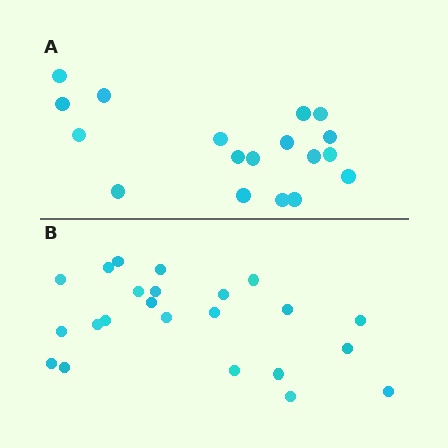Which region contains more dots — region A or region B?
Region B (the bottom region) has more dots.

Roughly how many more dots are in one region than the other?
Region B has about 5 more dots than region A.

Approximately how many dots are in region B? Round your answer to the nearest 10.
About 20 dots. (The exact count is 23, which rounds to 20.)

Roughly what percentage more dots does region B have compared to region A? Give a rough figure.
About 30% more.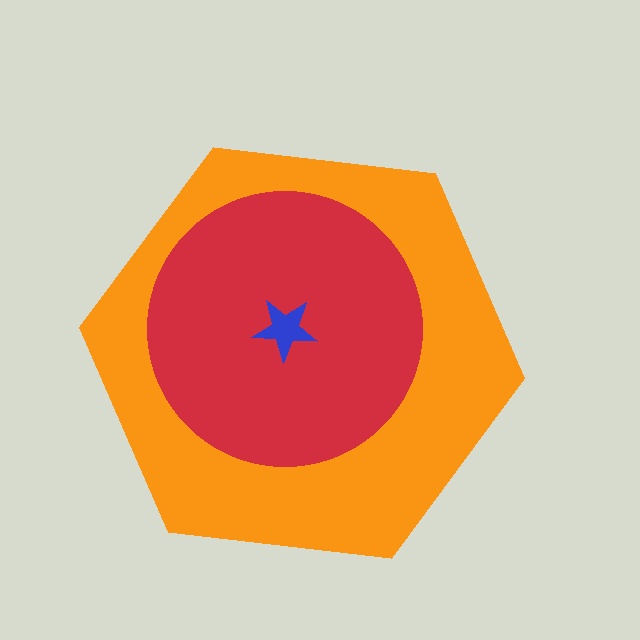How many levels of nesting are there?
3.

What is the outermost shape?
The orange hexagon.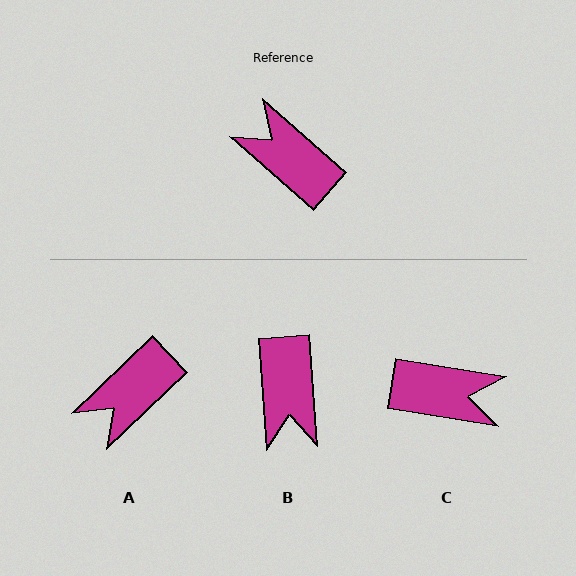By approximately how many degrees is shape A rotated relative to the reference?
Approximately 85 degrees counter-clockwise.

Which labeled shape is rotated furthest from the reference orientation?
C, about 148 degrees away.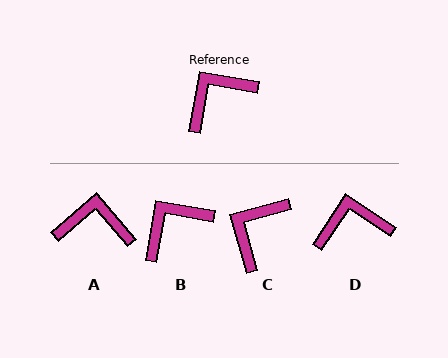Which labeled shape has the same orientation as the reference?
B.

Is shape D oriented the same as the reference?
No, it is off by about 24 degrees.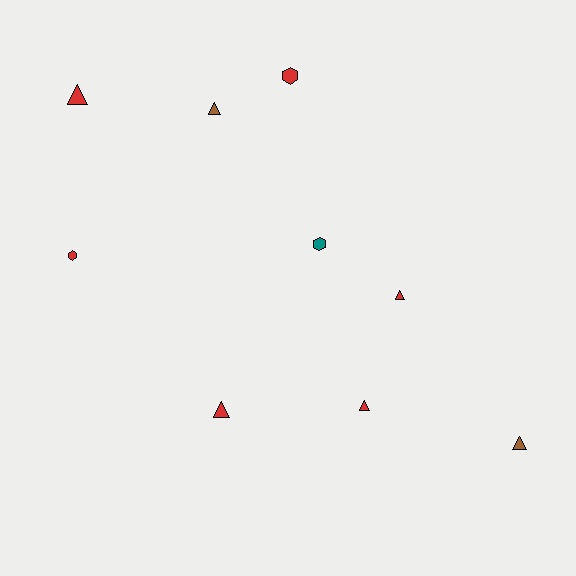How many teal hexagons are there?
There is 1 teal hexagon.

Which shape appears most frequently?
Triangle, with 6 objects.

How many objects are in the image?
There are 9 objects.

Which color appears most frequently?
Red, with 6 objects.